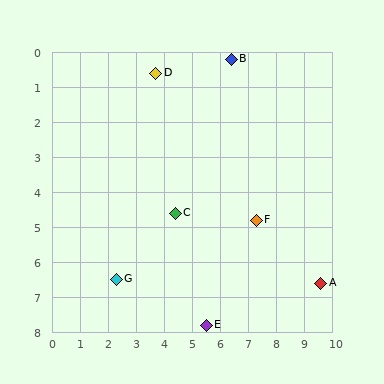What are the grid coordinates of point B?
Point B is at approximately (6.4, 0.2).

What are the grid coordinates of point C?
Point C is at approximately (4.4, 4.6).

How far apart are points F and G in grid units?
Points F and G are about 5.3 grid units apart.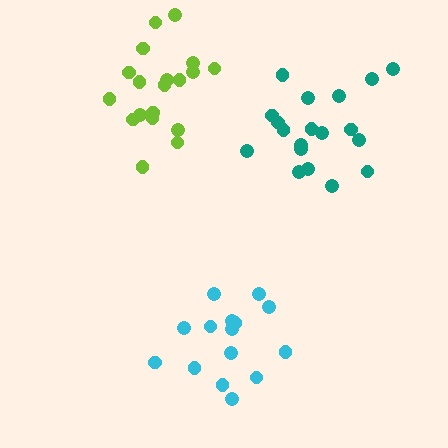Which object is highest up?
The lime cluster is topmost.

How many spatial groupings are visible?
There are 3 spatial groupings.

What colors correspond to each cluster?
The clusters are colored: cyan, teal, lime.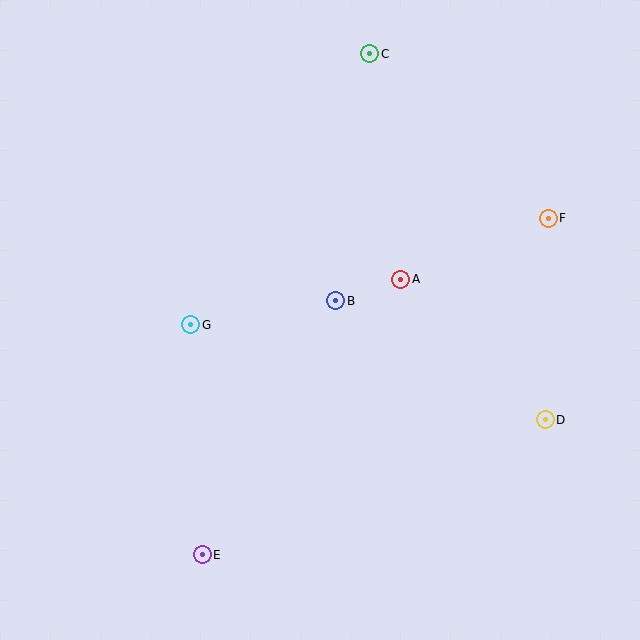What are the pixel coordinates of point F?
Point F is at (548, 218).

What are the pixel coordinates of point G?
Point G is at (191, 325).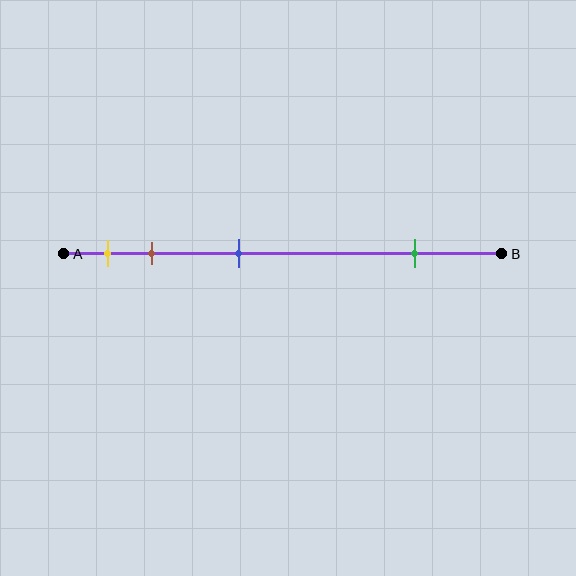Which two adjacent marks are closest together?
The yellow and brown marks are the closest adjacent pair.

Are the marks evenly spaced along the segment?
No, the marks are not evenly spaced.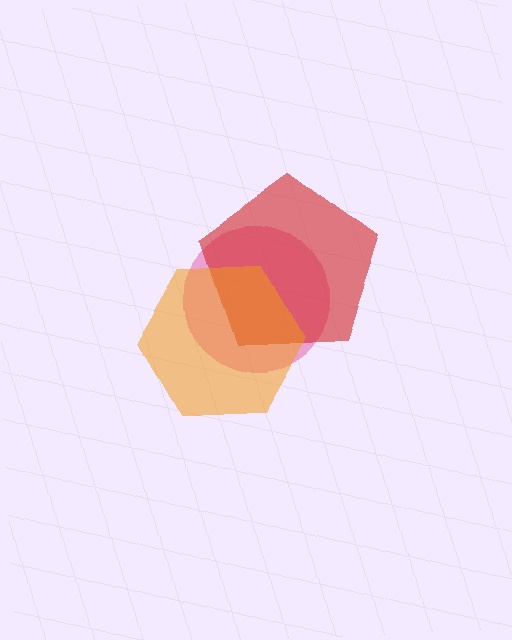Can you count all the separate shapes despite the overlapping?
Yes, there are 3 separate shapes.